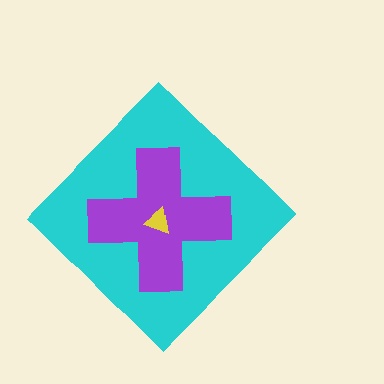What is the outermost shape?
The cyan diamond.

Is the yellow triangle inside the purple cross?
Yes.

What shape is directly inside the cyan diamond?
The purple cross.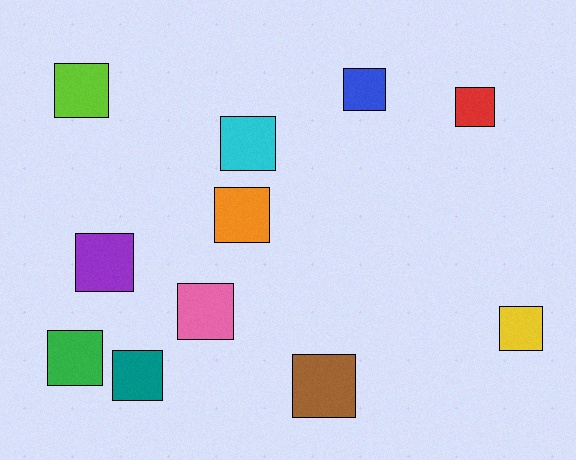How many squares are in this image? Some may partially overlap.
There are 11 squares.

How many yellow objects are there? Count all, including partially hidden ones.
There is 1 yellow object.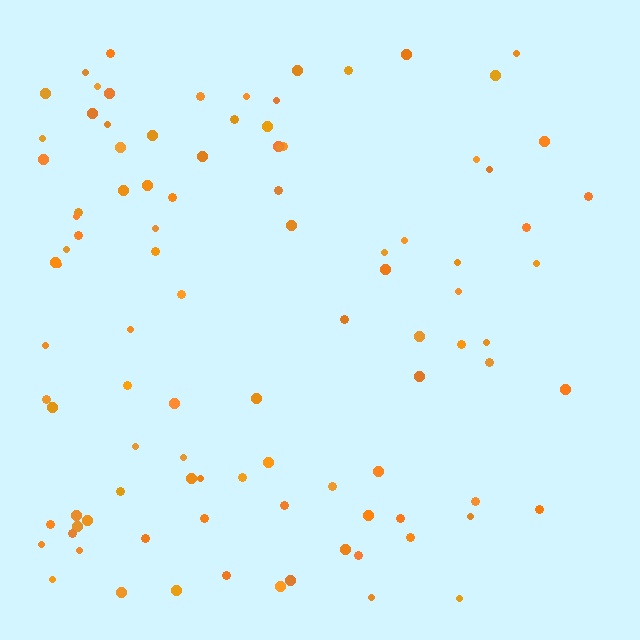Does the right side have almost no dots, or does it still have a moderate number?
Still a moderate number, just noticeably fewer than the left.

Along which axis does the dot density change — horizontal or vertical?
Horizontal.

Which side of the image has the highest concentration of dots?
The left.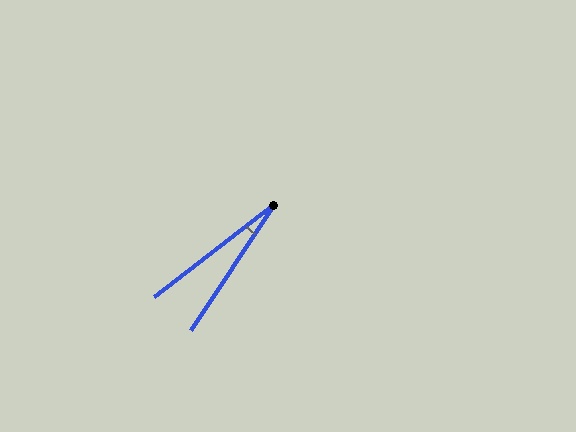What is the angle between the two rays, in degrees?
Approximately 19 degrees.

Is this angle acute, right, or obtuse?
It is acute.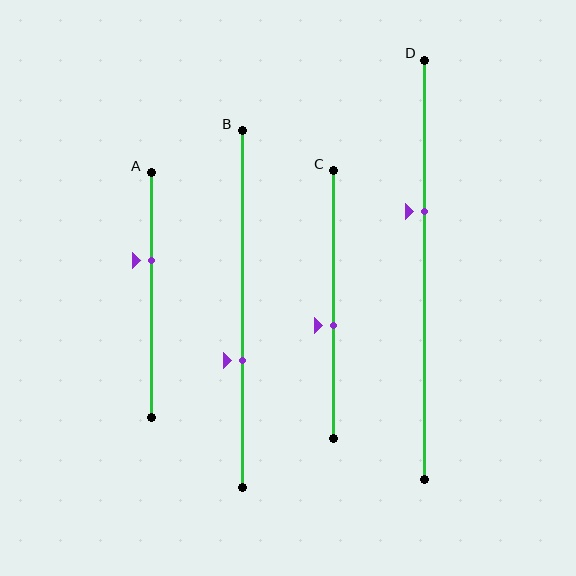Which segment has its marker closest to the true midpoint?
Segment C has its marker closest to the true midpoint.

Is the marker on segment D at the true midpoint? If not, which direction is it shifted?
No, the marker on segment D is shifted upward by about 14% of the segment length.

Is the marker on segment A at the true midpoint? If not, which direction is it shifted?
No, the marker on segment A is shifted upward by about 14% of the segment length.